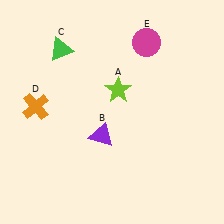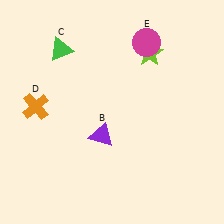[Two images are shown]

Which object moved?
The lime star (A) moved up.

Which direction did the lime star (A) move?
The lime star (A) moved up.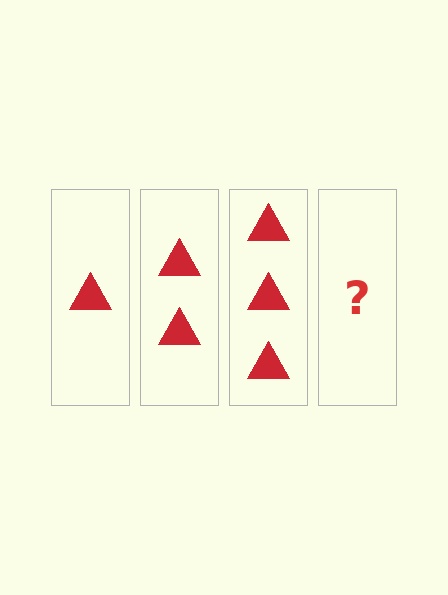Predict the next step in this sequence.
The next step is 4 triangles.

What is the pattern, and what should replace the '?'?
The pattern is that each step adds one more triangle. The '?' should be 4 triangles.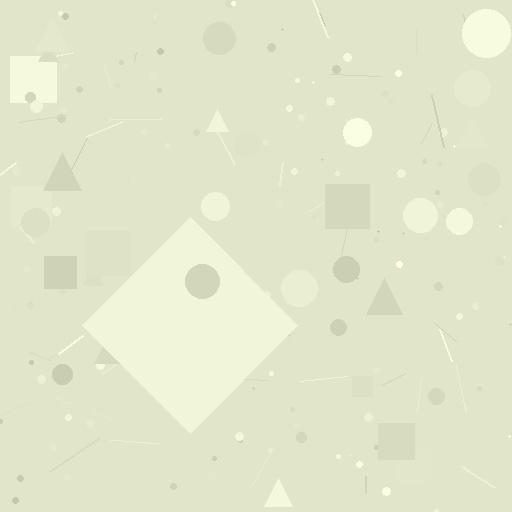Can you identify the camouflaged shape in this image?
The camouflaged shape is a diamond.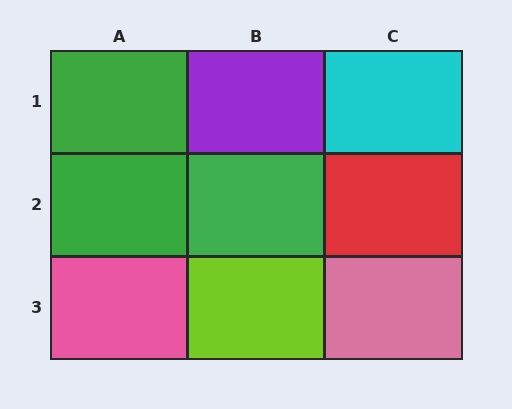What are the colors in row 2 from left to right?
Green, green, red.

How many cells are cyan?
1 cell is cyan.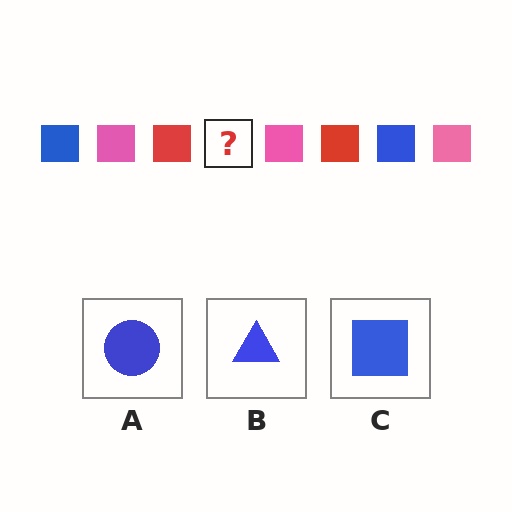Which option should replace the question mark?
Option C.